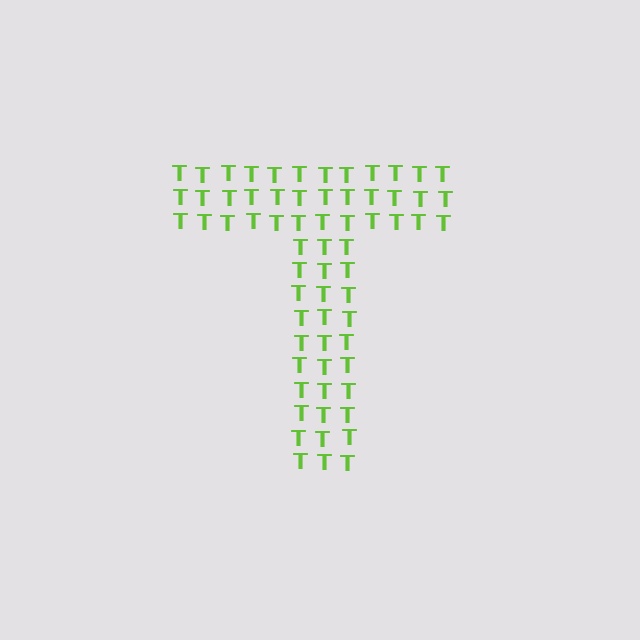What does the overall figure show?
The overall figure shows the letter T.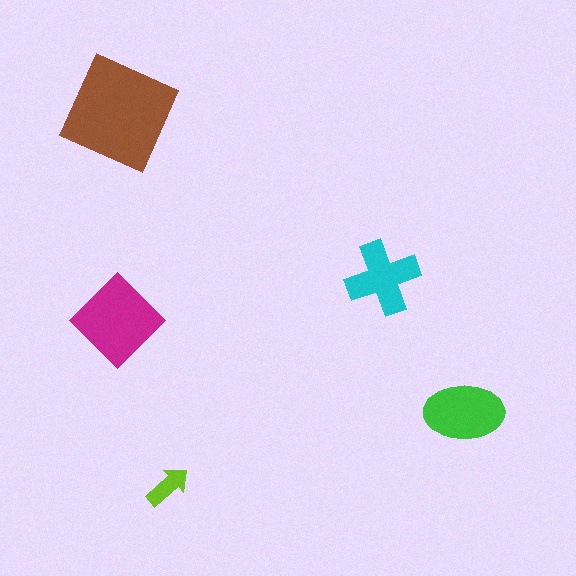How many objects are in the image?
There are 5 objects in the image.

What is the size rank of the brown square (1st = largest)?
1st.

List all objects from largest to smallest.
The brown square, the magenta diamond, the green ellipse, the cyan cross, the lime arrow.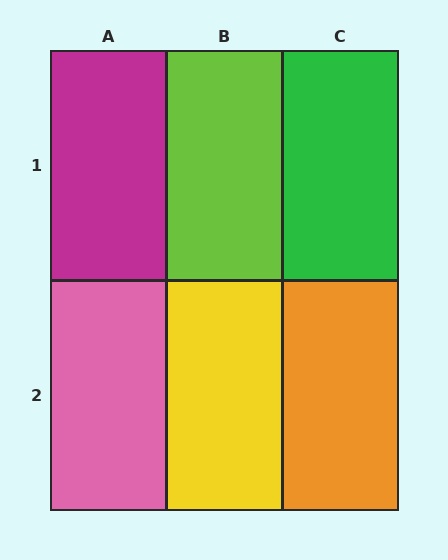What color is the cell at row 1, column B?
Lime.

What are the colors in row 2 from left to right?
Pink, yellow, orange.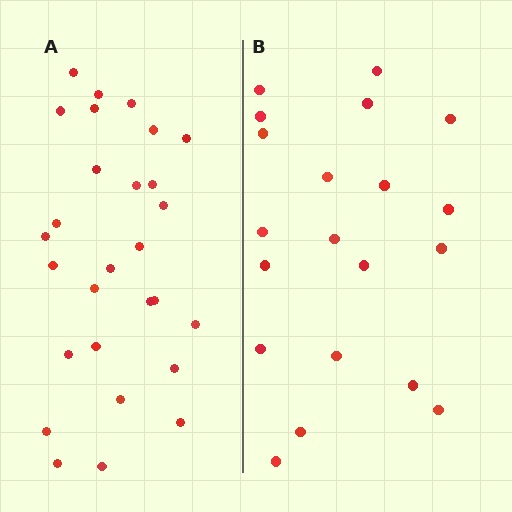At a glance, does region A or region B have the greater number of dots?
Region A (the left region) has more dots.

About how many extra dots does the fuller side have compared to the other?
Region A has roughly 8 or so more dots than region B.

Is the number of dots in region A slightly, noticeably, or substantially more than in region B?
Region A has noticeably more, but not dramatically so. The ratio is roughly 1.4 to 1.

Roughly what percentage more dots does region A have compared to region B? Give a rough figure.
About 40% more.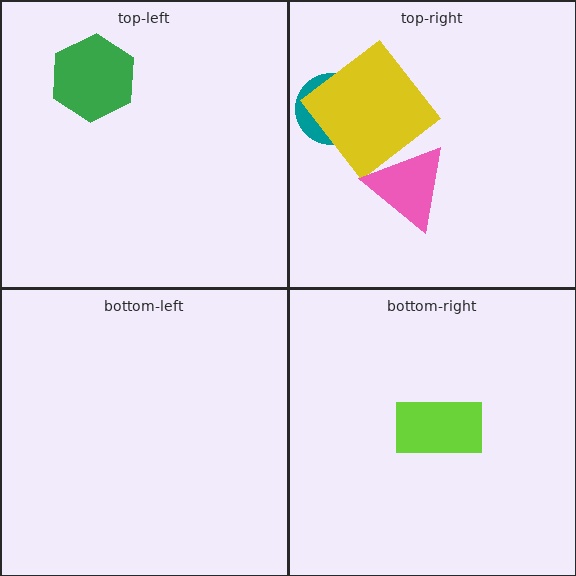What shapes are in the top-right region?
The teal circle, the yellow diamond, the pink triangle.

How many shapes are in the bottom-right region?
1.